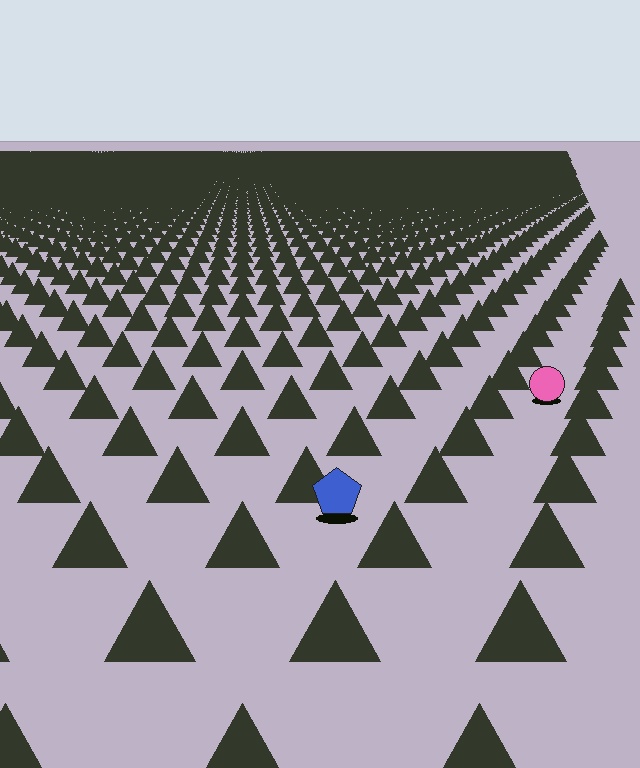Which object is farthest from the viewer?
The pink circle is farthest from the viewer. It appears smaller and the ground texture around it is denser.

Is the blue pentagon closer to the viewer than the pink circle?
Yes. The blue pentagon is closer — you can tell from the texture gradient: the ground texture is coarser near it.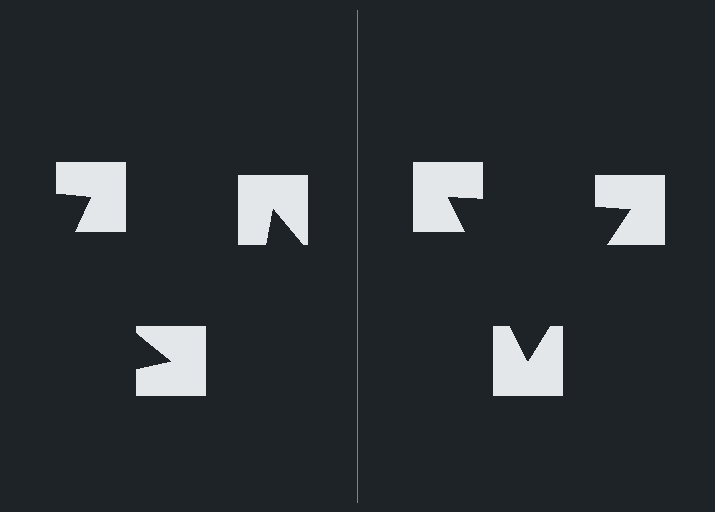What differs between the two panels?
The notched squares are positioned identically on both sides; only the wedge orientations differ. On the right they align to a triangle; on the left they are misaligned.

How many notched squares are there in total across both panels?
6 — 3 on each side.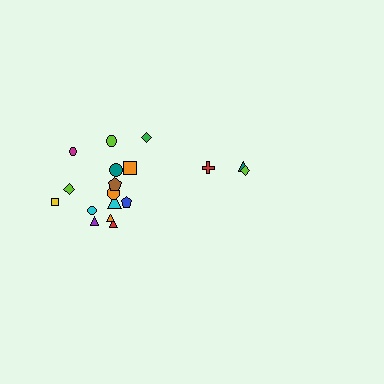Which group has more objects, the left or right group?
The left group.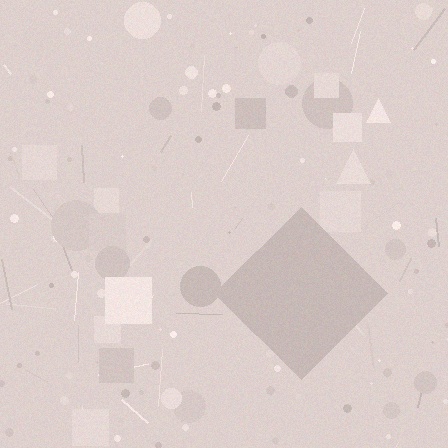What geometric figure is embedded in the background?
A diamond is embedded in the background.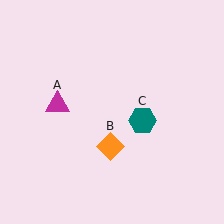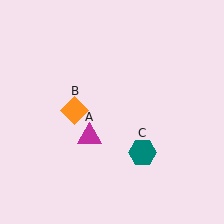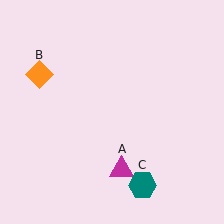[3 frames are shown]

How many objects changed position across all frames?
3 objects changed position: magenta triangle (object A), orange diamond (object B), teal hexagon (object C).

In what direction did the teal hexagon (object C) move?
The teal hexagon (object C) moved down.